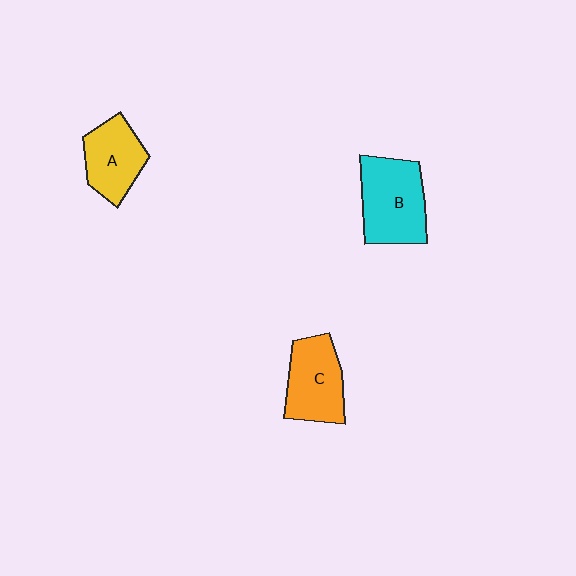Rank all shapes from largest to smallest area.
From largest to smallest: B (cyan), C (orange), A (yellow).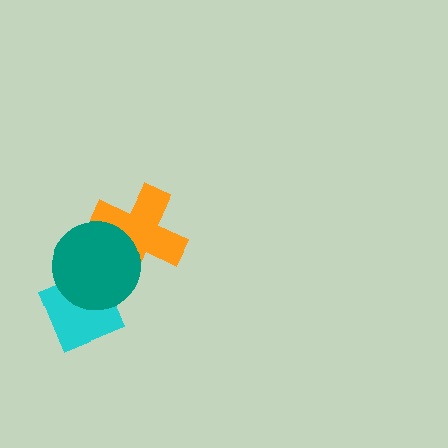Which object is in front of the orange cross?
The teal circle is in front of the orange cross.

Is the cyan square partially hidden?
Yes, it is partially covered by another shape.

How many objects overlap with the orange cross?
1 object overlaps with the orange cross.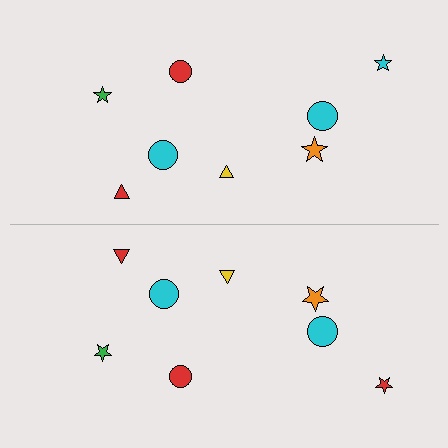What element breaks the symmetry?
The red star on the bottom side breaks the symmetry — its mirror counterpart is cyan.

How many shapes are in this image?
There are 16 shapes in this image.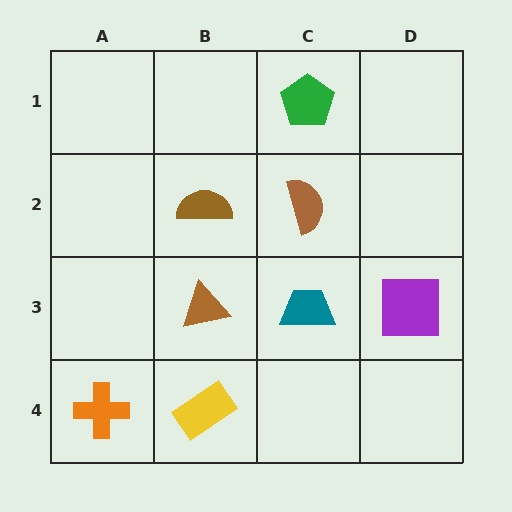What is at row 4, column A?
An orange cross.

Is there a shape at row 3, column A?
No, that cell is empty.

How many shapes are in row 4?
2 shapes.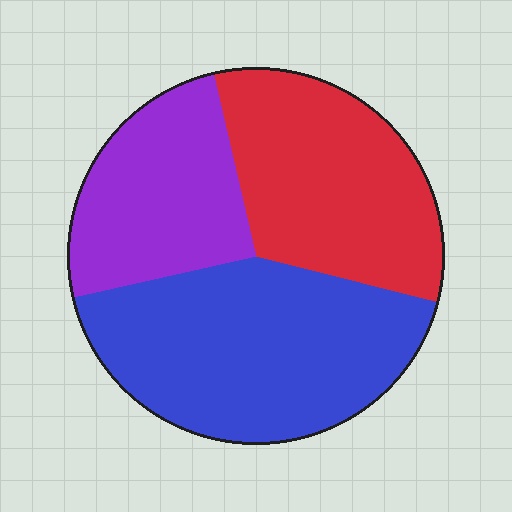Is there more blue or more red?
Blue.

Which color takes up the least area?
Purple, at roughly 25%.